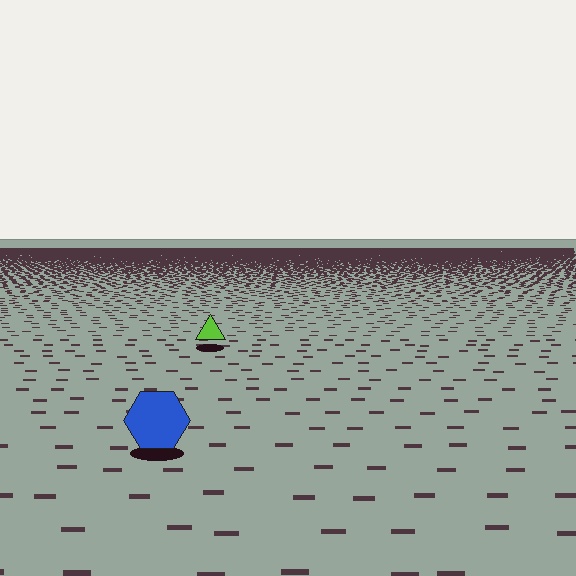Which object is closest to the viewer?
The blue hexagon is closest. The texture marks near it are larger and more spread out.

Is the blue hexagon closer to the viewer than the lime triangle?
Yes. The blue hexagon is closer — you can tell from the texture gradient: the ground texture is coarser near it.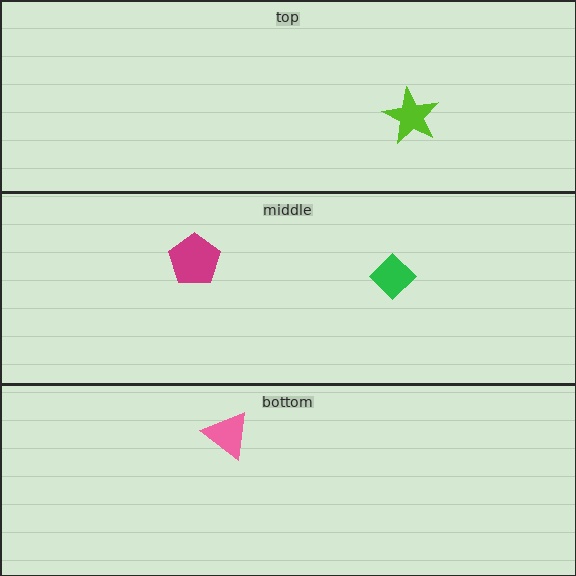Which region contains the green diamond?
The middle region.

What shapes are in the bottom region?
The pink triangle.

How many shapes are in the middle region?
2.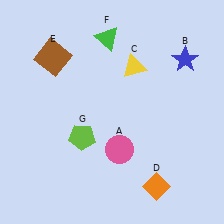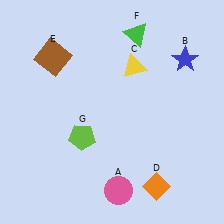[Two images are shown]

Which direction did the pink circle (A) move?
The pink circle (A) moved down.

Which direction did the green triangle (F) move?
The green triangle (F) moved right.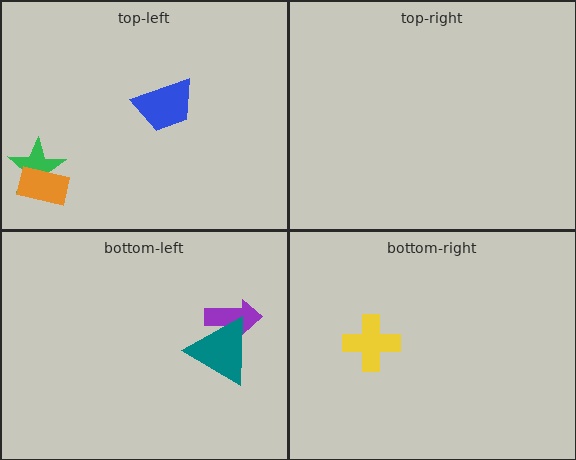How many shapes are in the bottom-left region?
2.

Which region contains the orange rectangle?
The top-left region.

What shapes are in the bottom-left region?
The purple arrow, the teal triangle.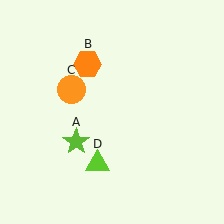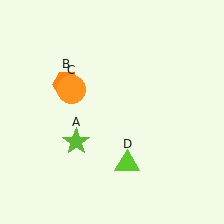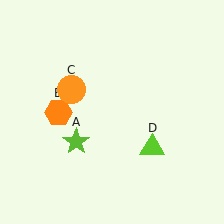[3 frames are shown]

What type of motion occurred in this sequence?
The orange hexagon (object B), lime triangle (object D) rotated counterclockwise around the center of the scene.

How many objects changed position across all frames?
2 objects changed position: orange hexagon (object B), lime triangle (object D).